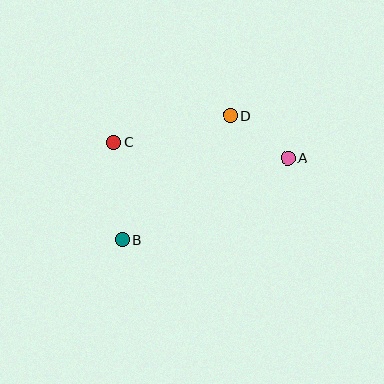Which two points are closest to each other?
Points A and D are closest to each other.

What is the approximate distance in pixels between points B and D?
The distance between B and D is approximately 165 pixels.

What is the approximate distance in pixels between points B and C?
The distance between B and C is approximately 98 pixels.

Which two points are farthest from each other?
Points A and B are farthest from each other.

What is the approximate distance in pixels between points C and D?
The distance between C and D is approximately 120 pixels.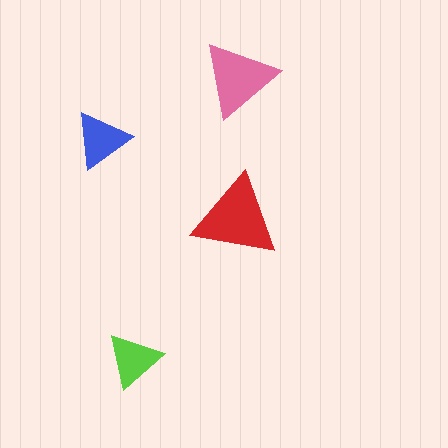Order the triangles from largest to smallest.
the red one, the pink one, the blue one, the lime one.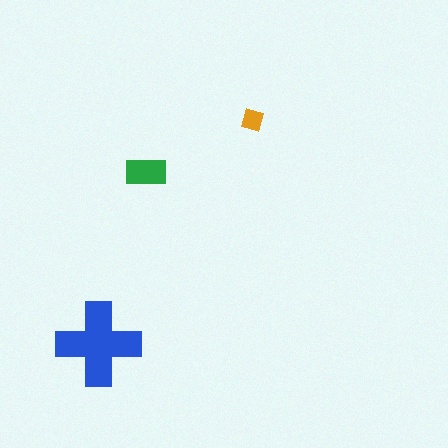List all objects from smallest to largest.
The orange diamond, the green rectangle, the blue cross.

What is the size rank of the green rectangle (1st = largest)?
2nd.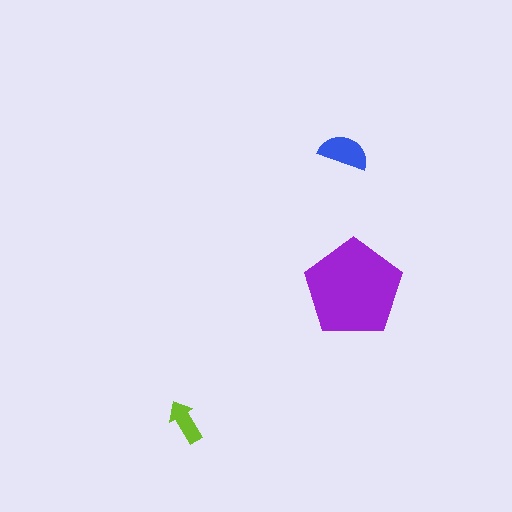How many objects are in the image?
There are 3 objects in the image.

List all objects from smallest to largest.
The lime arrow, the blue semicircle, the purple pentagon.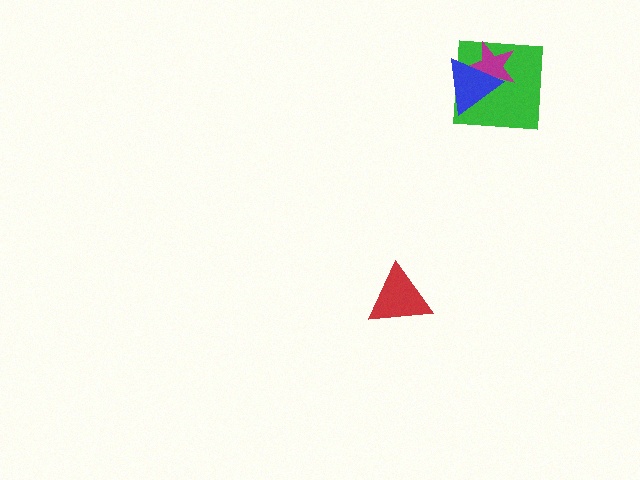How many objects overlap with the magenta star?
2 objects overlap with the magenta star.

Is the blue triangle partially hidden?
No, no other shape covers it.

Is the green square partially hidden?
Yes, it is partially covered by another shape.